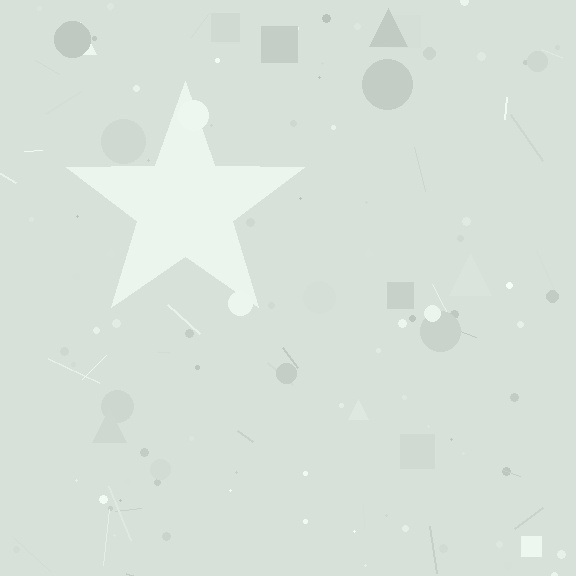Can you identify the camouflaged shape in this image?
The camouflaged shape is a star.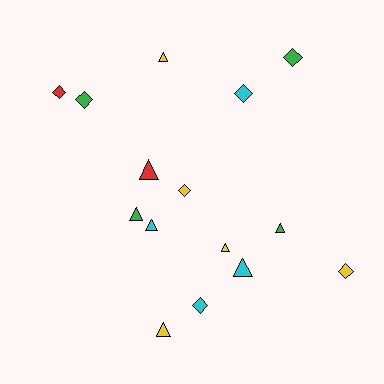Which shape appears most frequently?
Triangle, with 8 objects.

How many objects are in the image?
There are 15 objects.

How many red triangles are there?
There is 1 red triangle.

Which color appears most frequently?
Yellow, with 5 objects.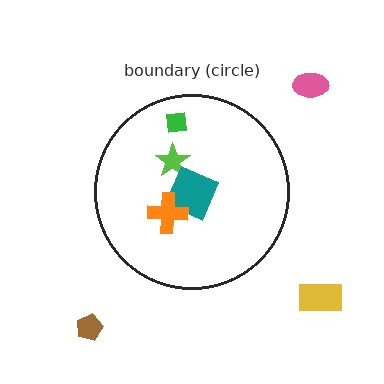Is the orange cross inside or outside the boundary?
Inside.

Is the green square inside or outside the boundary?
Inside.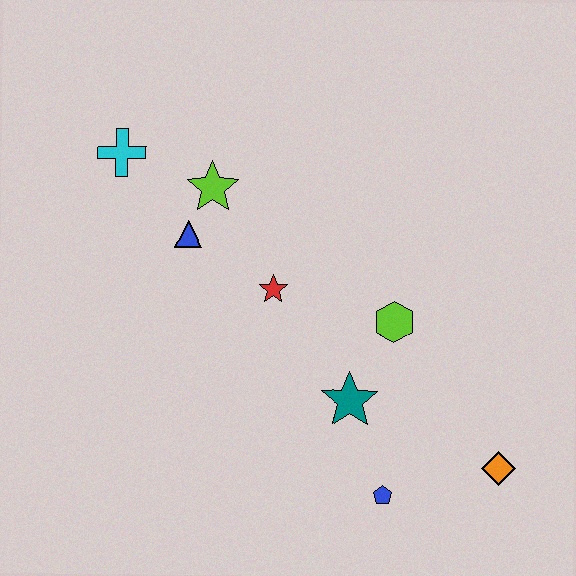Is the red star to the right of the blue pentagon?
No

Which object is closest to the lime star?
The blue triangle is closest to the lime star.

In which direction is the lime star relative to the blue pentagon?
The lime star is above the blue pentagon.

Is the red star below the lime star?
Yes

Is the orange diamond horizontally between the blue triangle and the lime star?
No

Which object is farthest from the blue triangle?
The orange diamond is farthest from the blue triangle.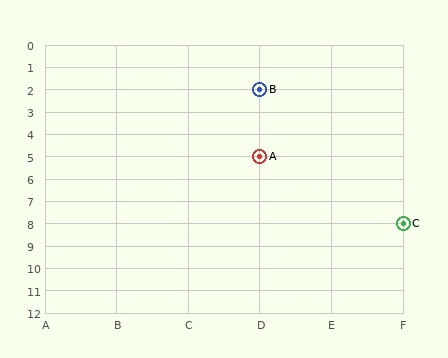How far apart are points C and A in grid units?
Points C and A are 2 columns and 3 rows apart (about 3.6 grid units diagonally).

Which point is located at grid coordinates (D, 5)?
Point A is at (D, 5).